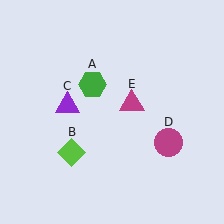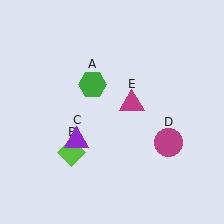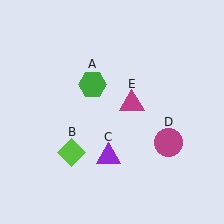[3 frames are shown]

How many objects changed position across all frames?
1 object changed position: purple triangle (object C).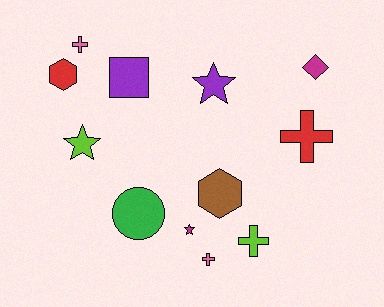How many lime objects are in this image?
There are 2 lime objects.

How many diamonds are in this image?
There is 1 diamond.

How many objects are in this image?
There are 12 objects.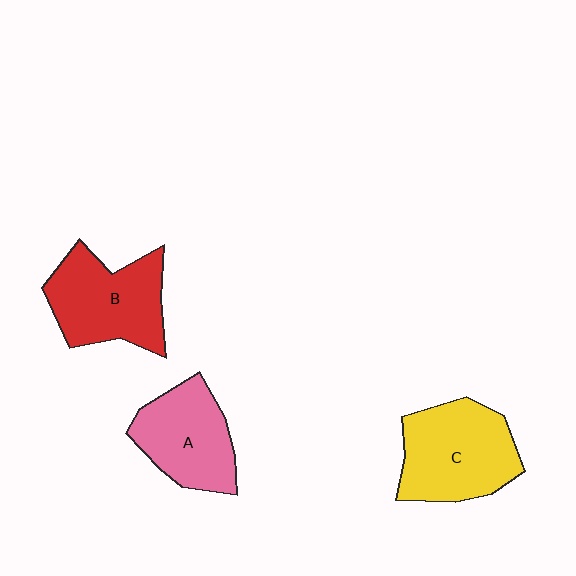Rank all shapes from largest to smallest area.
From largest to smallest: C (yellow), B (red), A (pink).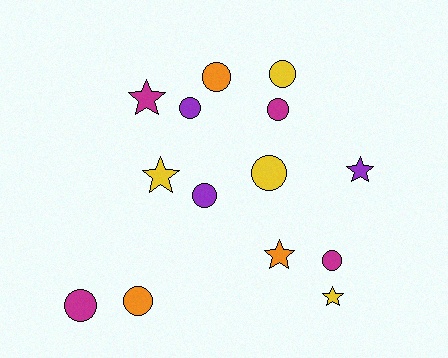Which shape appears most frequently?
Circle, with 9 objects.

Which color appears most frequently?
Magenta, with 4 objects.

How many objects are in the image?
There are 14 objects.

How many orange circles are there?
There are 2 orange circles.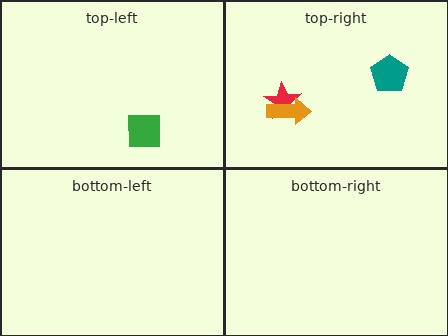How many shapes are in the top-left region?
1.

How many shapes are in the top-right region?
3.